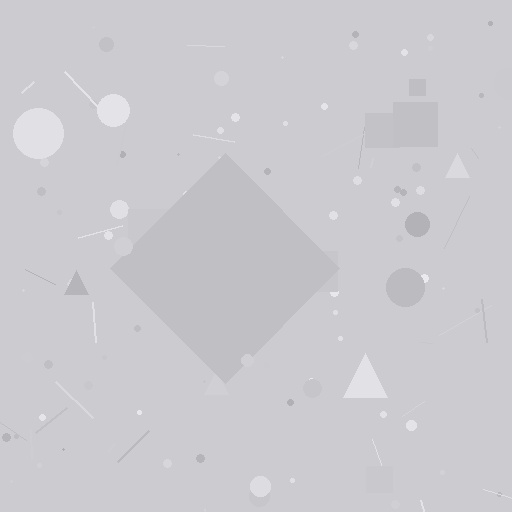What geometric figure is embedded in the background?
A diamond is embedded in the background.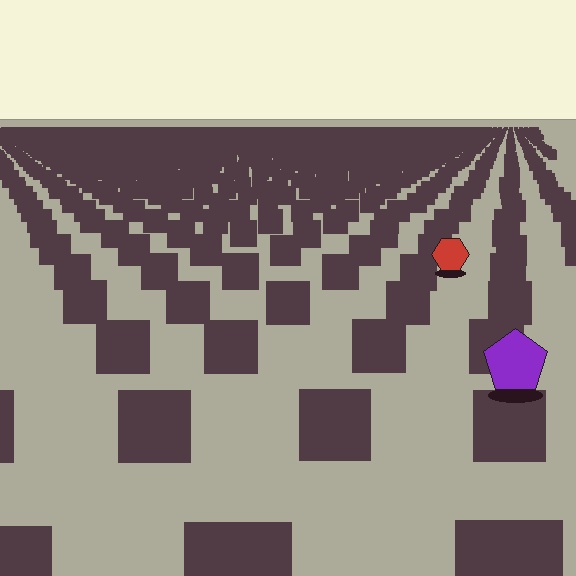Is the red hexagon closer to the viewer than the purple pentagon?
No. The purple pentagon is closer — you can tell from the texture gradient: the ground texture is coarser near it.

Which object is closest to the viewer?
The purple pentagon is closest. The texture marks near it are larger and more spread out.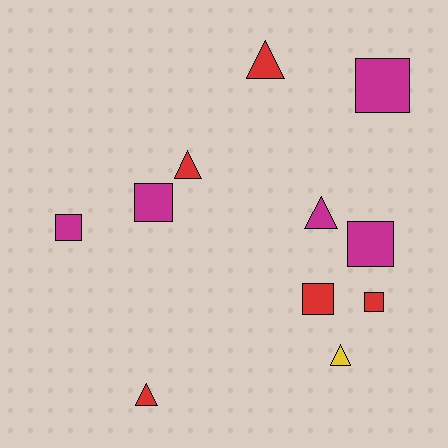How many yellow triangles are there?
There is 1 yellow triangle.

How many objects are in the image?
There are 11 objects.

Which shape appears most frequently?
Square, with 6 objects.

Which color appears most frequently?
Magenta, with 5 objects.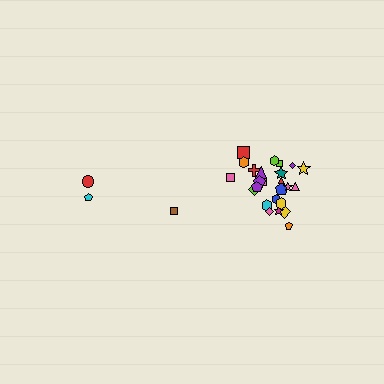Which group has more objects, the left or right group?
The right group.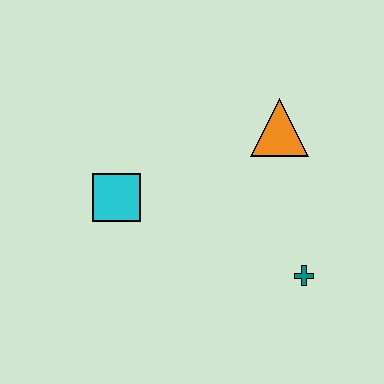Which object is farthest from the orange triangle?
The cyan square is farthest from the orange triangle.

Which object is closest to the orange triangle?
The teal cross is closest to the orange triangle.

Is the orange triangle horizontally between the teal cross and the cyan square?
Yes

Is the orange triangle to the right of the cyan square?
Yes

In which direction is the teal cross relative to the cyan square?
The teal cross is to the right of the cyan square.